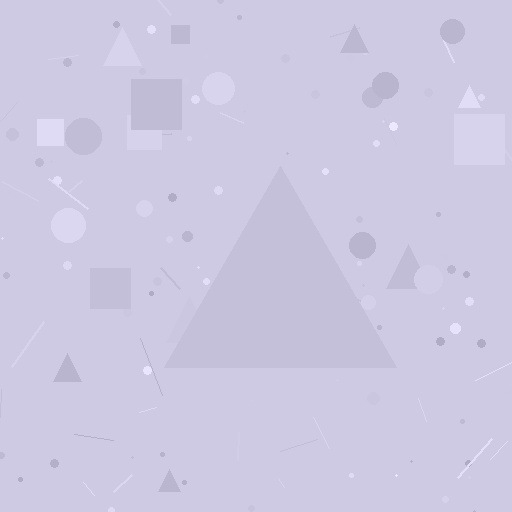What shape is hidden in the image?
A triangle is hidden in the image.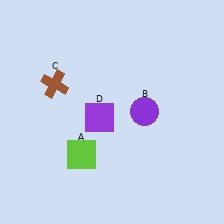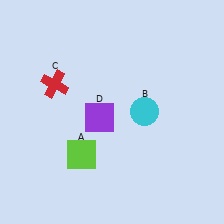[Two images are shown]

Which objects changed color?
B changed from purple to cyan. C changed from brown to red.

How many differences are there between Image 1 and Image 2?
There are 2 differences between the two images.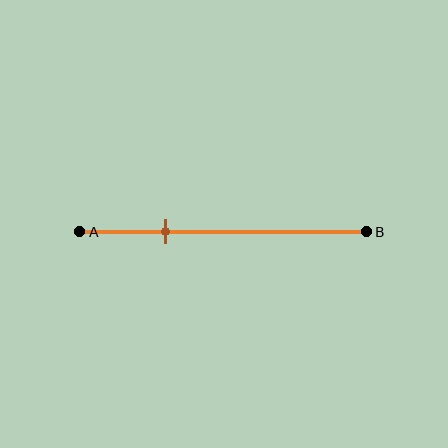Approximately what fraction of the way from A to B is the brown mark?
The brown mark is approximately 30% of the way from A to B.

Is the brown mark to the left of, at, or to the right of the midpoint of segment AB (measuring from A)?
The brown mark is to the left of the midpoint of segment AB.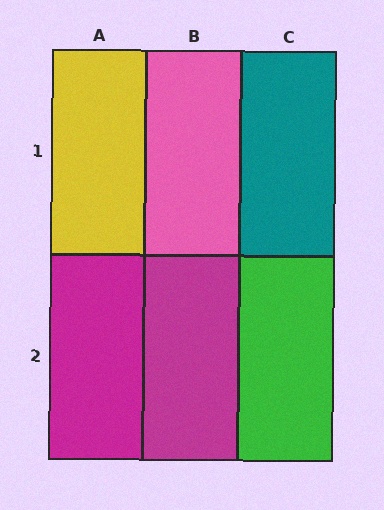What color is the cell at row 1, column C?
Teal.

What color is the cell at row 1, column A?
Yellow.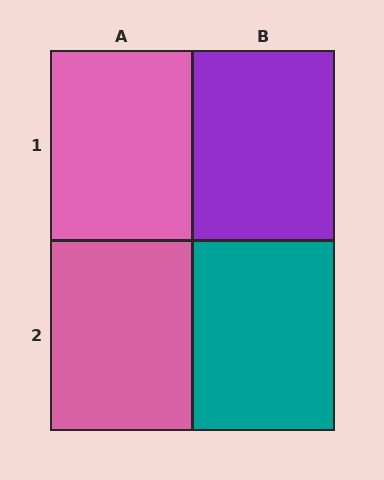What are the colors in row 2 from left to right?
Pink, teal.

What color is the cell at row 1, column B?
Purple.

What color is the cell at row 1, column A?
Pink.